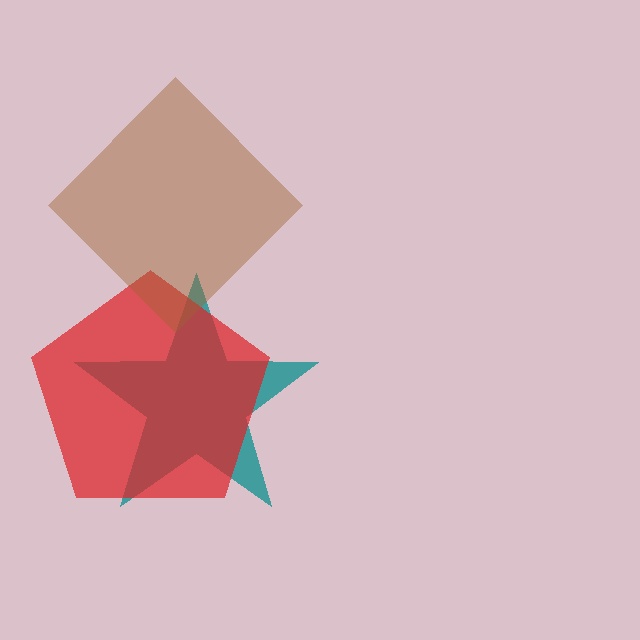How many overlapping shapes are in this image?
There are 3 overlapping shapes in the image.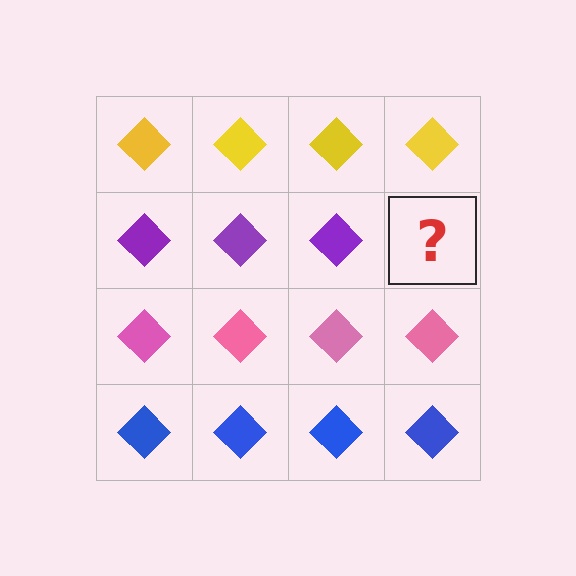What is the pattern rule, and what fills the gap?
The rule is that each row has a consistent color. The gap should be filled with a purple diamond.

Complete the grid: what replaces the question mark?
The question mark should be replaced with a purple diamond.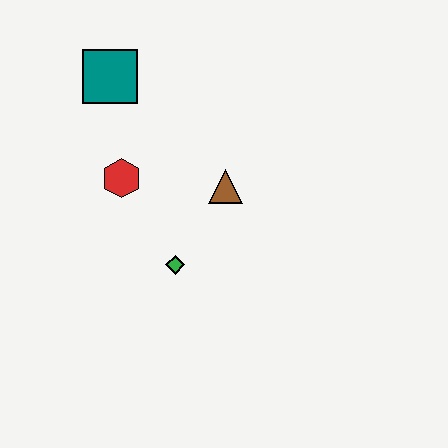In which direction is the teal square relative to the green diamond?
The teal square is above the green diamond.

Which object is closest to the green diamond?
The brown triangle is closest to the green diamond.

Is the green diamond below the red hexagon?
Yes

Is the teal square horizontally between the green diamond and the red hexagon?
No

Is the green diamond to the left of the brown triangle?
Yes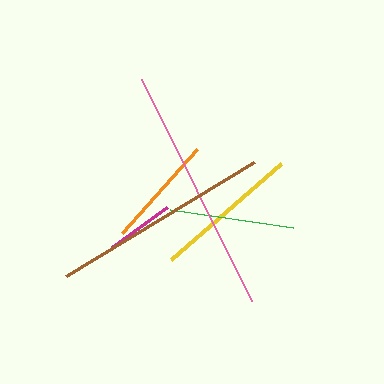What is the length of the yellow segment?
The yellow segment is approximately 146 pixels long.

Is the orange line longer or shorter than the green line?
The green line is longer than the orange line.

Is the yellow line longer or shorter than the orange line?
The yellow line is longer than the orange line.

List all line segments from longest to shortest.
From longest to shortest: pink, brown, yellow, green, orange, magenta.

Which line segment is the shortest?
The magenta line is the shortest at approximately 68 pixels.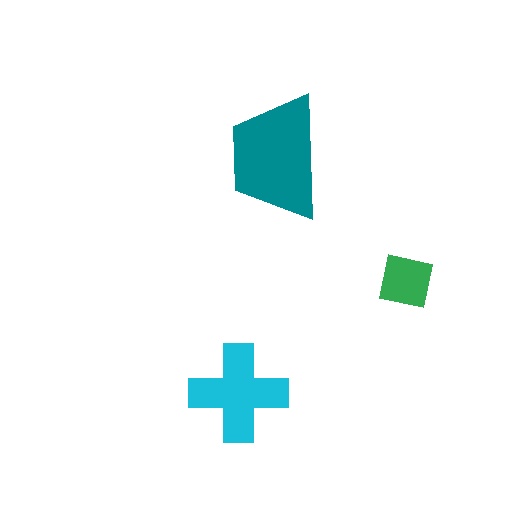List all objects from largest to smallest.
The teal trapezoid, the cyan cross, the green square.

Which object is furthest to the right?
The green square is rightmost.